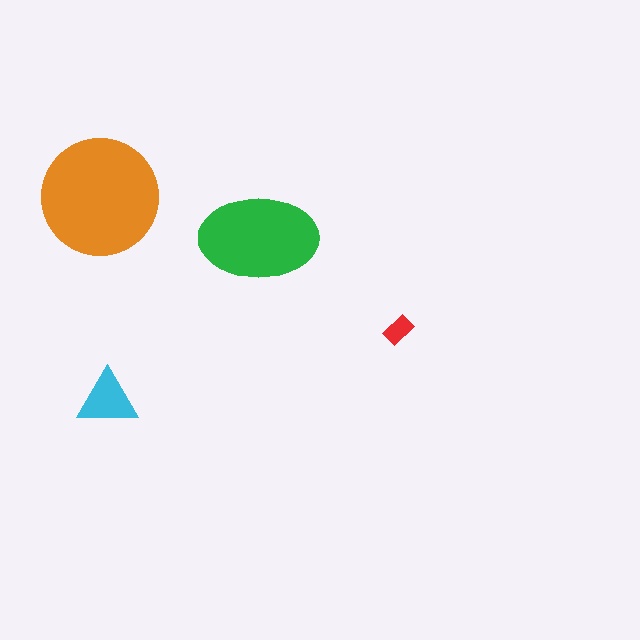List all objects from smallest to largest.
The red rectangle, the cyan triangle, the green ellipse, the orange circle.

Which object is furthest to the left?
The orange circle is leftmost.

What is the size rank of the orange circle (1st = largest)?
1st.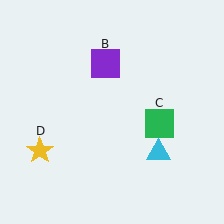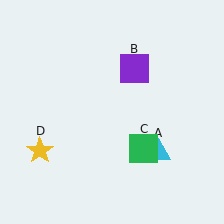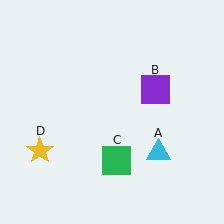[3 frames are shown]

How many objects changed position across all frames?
2 objects changed position: purple square (object B), green square (object C).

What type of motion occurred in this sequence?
The purple square (object B), green square (object C) rotated clockwise around the center of the scene.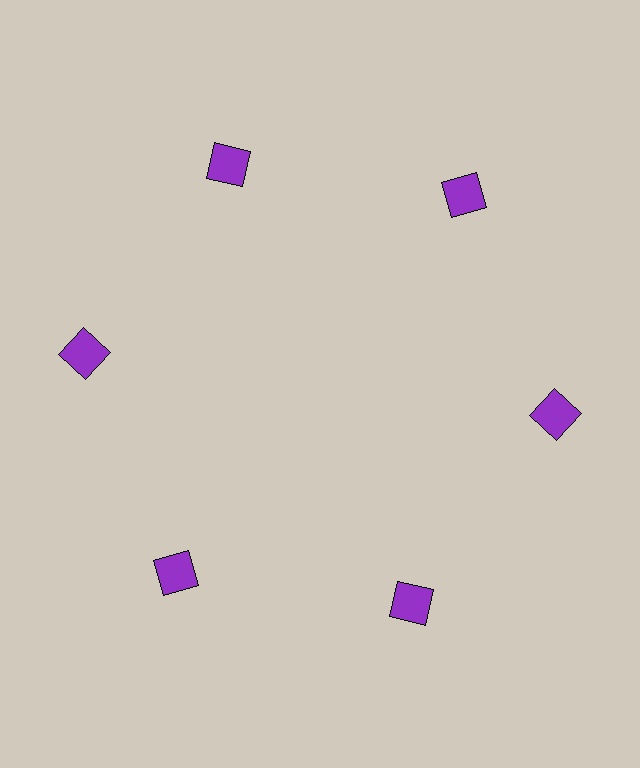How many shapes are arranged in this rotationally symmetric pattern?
There are 6 shapes, arranged in 6 groups of 1.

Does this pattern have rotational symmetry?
Yes, this pattern has 6-fold rotational symmetry. It looks the same after rotating 60 degrees around the center.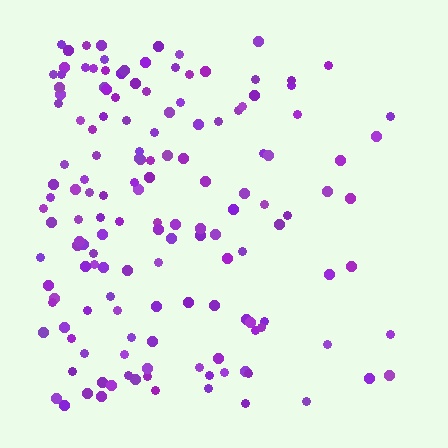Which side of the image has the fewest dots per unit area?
The right.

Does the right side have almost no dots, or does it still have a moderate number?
Still a moderate number, just noticeably fewer than the left.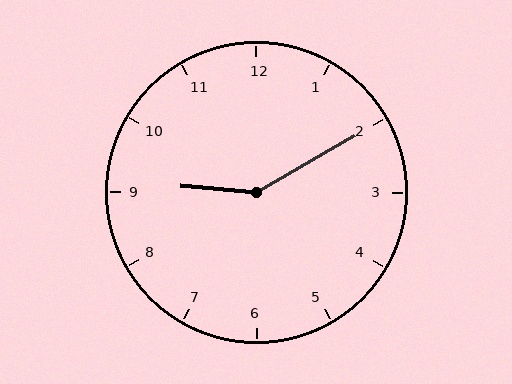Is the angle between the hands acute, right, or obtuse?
It is obtuse.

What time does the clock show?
9:10.